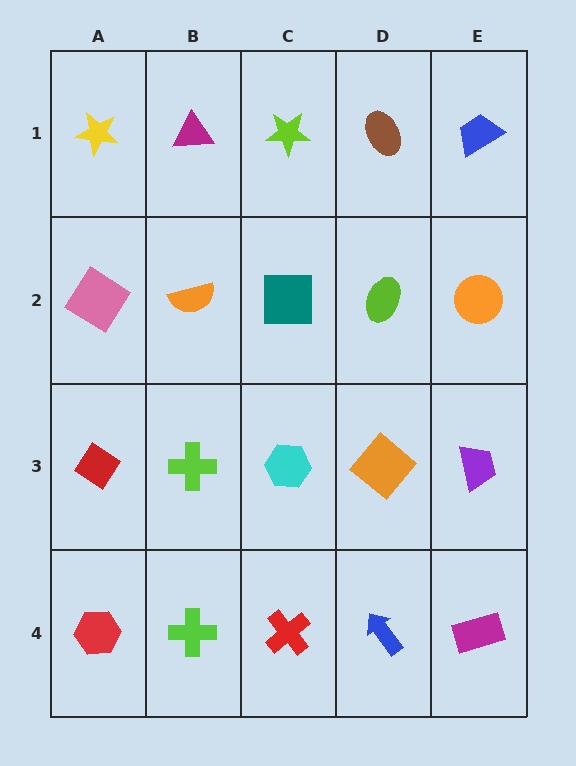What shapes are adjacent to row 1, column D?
A lime ellipse (row 2, column D), a lime star (row 1, column C), a blue trapezoid (row 1, column E).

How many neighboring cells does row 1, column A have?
2.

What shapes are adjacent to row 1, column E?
An orange circle (row 2, column E), a brown ellipse (row 1, column D).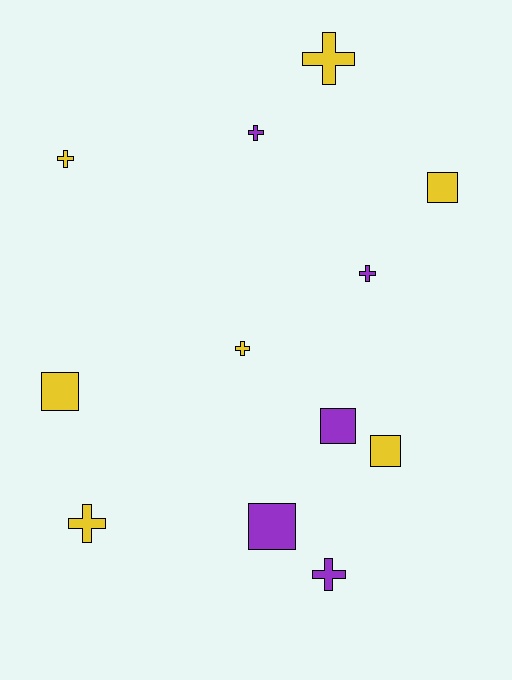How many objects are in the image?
There are 12 objects.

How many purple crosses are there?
There are 3 purple crosses.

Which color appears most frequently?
Yellow, with 7 objects.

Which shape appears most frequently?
Cross, with 7 objects.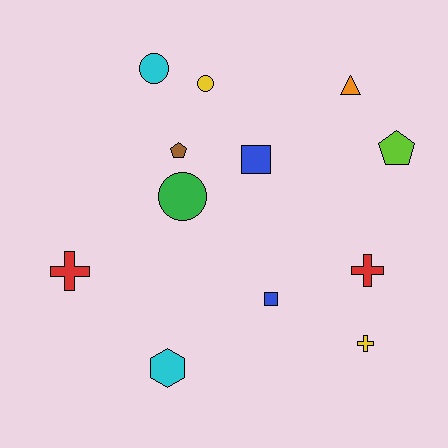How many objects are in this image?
There are 12 objects.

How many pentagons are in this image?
There are 2 pentagons.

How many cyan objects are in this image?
There are 2 cyan objects.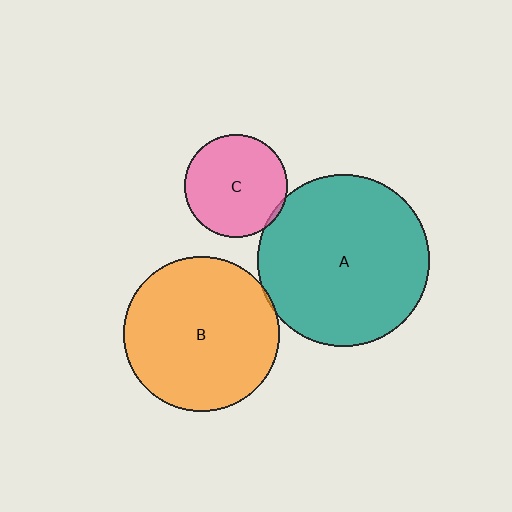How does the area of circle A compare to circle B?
Approximately 1.2 times.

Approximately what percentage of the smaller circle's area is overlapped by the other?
Approximately 5%.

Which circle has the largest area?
Circle A (teal).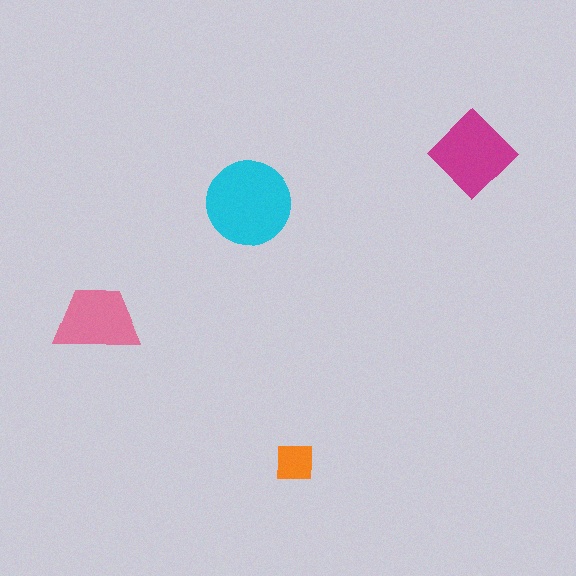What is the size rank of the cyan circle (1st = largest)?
1st.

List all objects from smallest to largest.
The orange square, the pink trapezoid, the magenta diamond, the cyan circle.